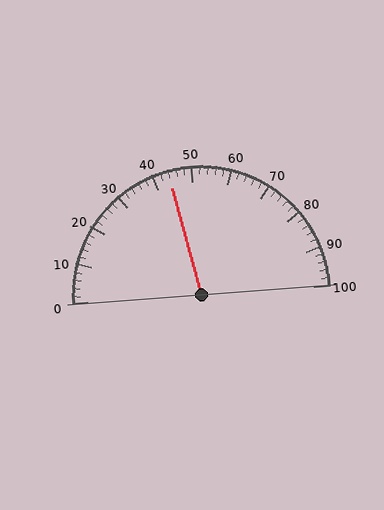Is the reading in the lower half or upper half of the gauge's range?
The reading is in the lower half of the range (0 to 100).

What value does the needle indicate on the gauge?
The needle indicates approximately 44.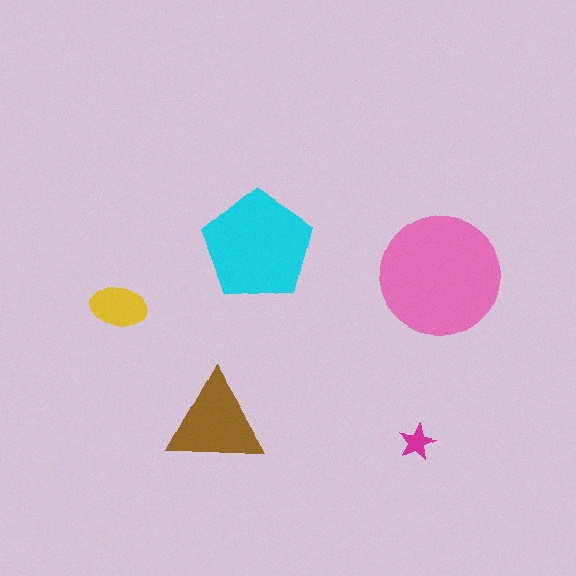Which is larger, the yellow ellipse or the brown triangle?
The brown triangle.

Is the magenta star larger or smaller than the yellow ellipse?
Smaller.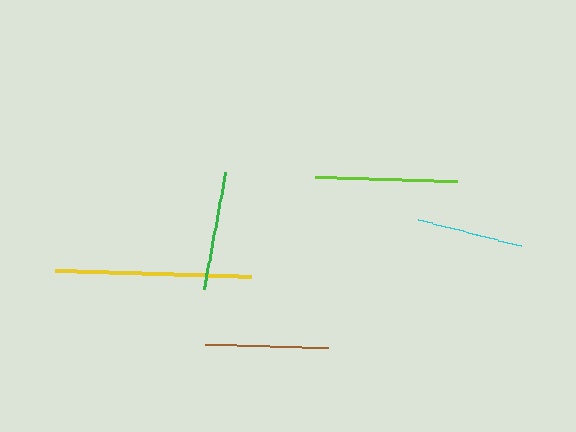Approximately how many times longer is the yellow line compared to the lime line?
The yellow line is approximately 1.4 times the length of the lime line.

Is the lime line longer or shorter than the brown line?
The lime line is longer than the brown line.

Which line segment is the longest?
The yellow line is the longest at approximately 196 pixels.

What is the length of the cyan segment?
The cyan segment is approximately 107 pixels long.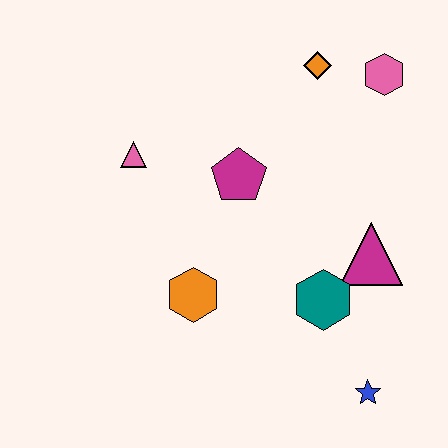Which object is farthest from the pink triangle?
The blue star is farthest from the pink triangle.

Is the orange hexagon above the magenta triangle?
No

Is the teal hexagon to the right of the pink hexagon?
No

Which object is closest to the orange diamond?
The pink hexagon is closest to the orange diamond.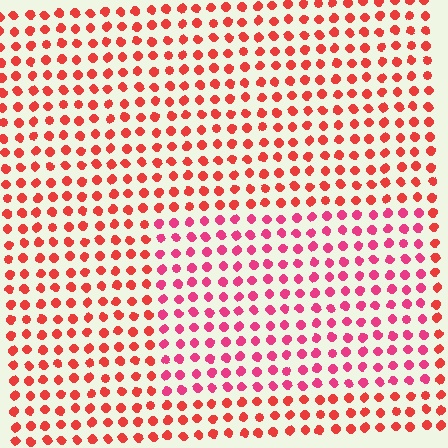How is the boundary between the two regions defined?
The boundary is defined purely by a slight shift in hue (about 27 degrees). Spacing, size, and orientation are identical on both sides.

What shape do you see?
I see a rectangle.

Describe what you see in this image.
The image is filled with small red elements in a uniform arrangement. A rectangle-shaped region is visible where the elements are tinted to a slightly different hue, forming a subtle color boundary.